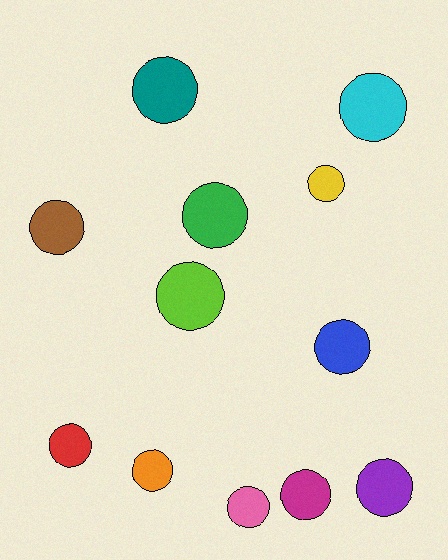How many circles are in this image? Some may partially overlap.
There are 12 circles.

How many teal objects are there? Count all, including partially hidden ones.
There is 1 teal object.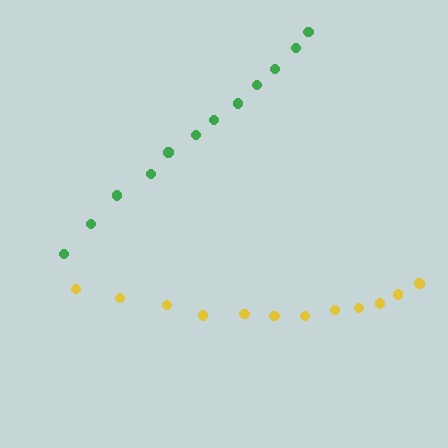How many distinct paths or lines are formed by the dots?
There are 2 distinct paths.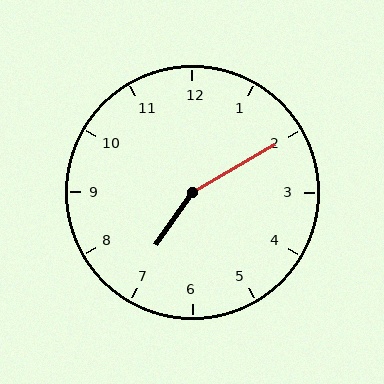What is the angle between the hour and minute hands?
Approximately 155 degrees.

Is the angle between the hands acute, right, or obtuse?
It is obtuse.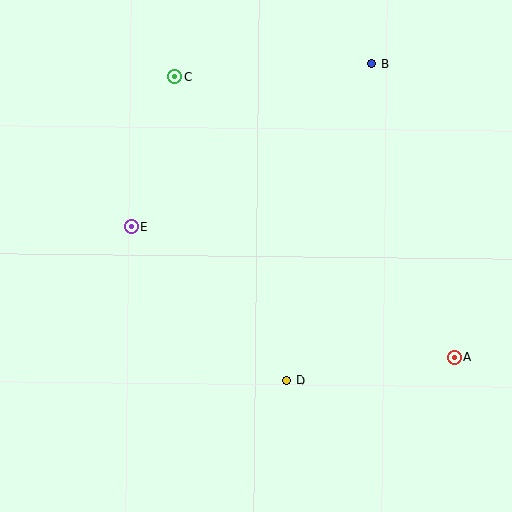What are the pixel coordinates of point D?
Point D is at (286, 380).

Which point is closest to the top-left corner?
Point C is closest to the top-left corner.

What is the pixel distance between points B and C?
The distance between B and C is 197 pixels.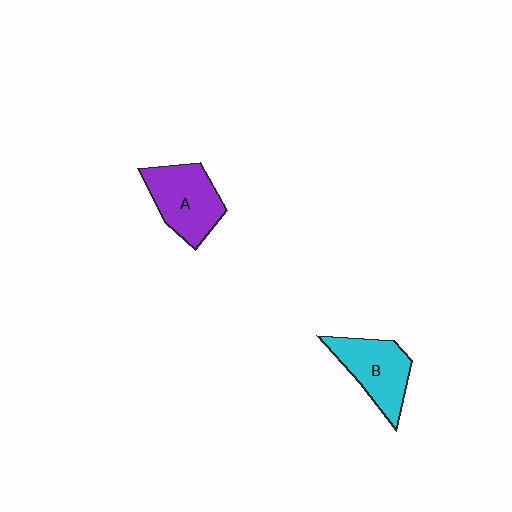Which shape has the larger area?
Shape A (purple).